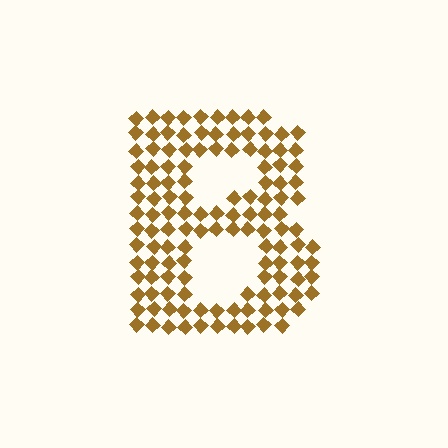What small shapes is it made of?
It is made of small diamonds.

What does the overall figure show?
The overall figure shows the letter B.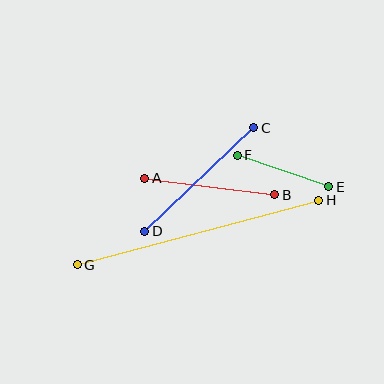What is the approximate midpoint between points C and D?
The midpoint is at approximately (199, 180) pixels.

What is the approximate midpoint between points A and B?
The midpoint is at approximately (210, 186) pixels.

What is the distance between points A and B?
The distance is approximately 131 pixels.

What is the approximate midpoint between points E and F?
The midpoint is at approximately (283, 171) pixels.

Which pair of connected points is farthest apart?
Points G and H are farthest apart.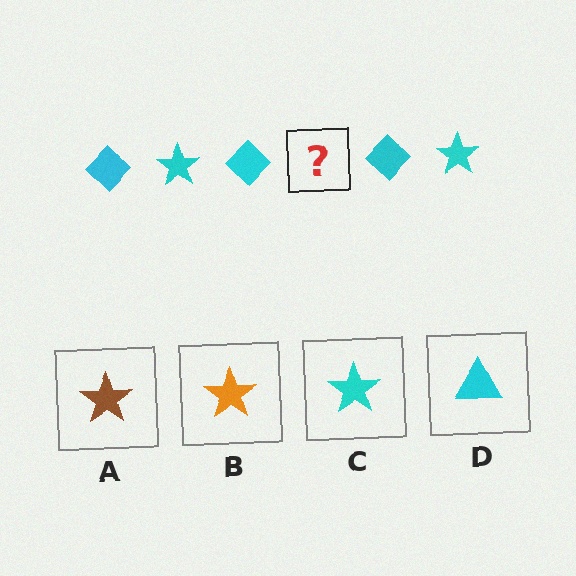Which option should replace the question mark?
Option C.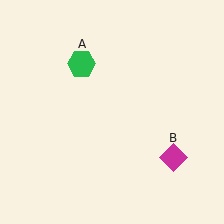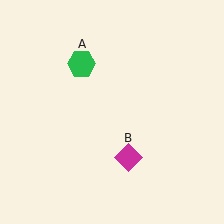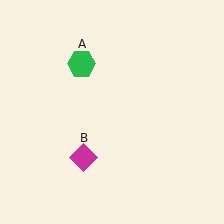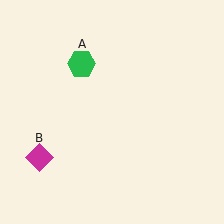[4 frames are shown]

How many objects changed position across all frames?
1 object changed position: magenta diamond (object B).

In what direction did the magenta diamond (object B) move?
The magenta diamond (object B) moved left.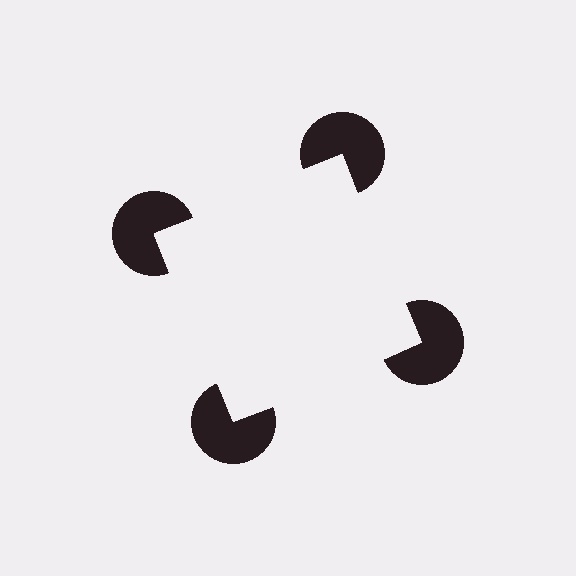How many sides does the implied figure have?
4 sides.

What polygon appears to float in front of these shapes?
An illusory square — its edges are inferred from the aligned wedge cuts in the pac-man discs, not physically drawn.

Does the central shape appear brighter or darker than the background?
It typically appears slightly brighter than the background, even though no actual brightness change is drawn.